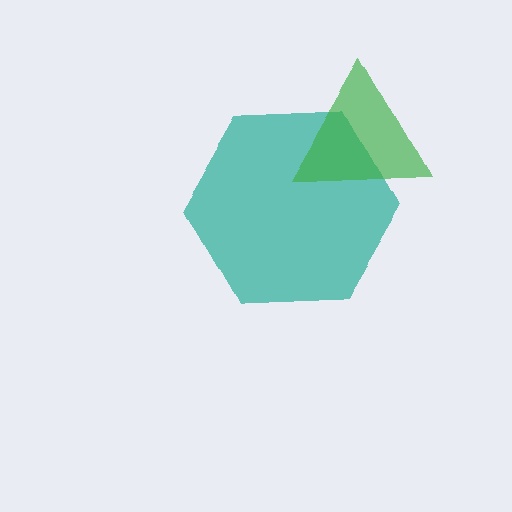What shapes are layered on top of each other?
The layered shapes are: a teal hexagon, a green triangle.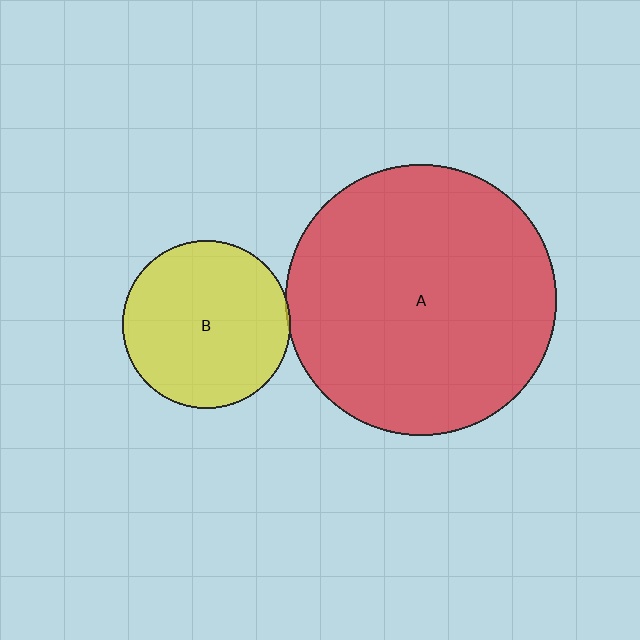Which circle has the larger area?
Circle A (red).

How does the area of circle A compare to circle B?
Approximately 2.6 times.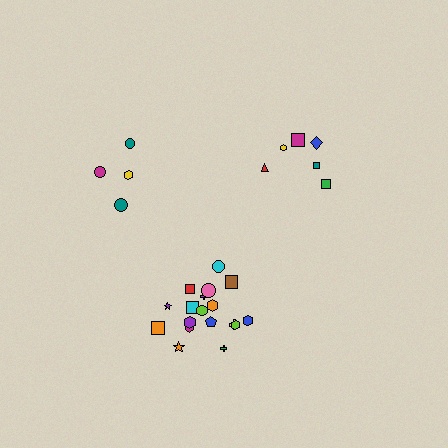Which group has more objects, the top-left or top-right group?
The top-right group.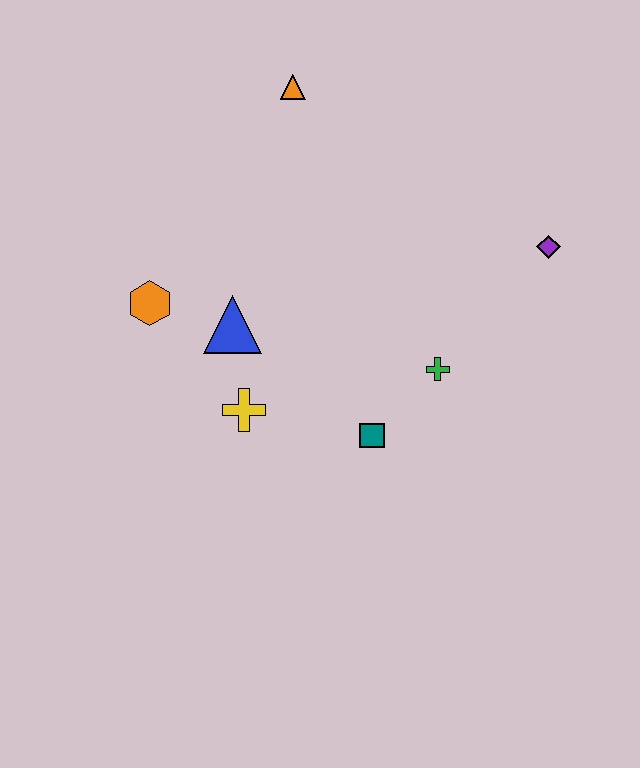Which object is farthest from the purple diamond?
The orange hexagon is farthest from the purple diamond.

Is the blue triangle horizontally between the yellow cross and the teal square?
No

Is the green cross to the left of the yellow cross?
No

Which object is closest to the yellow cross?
The blue triangle is closest to the yellow cross.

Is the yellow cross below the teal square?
No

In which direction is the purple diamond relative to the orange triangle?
The purple diamond is to the right of the orange triangle.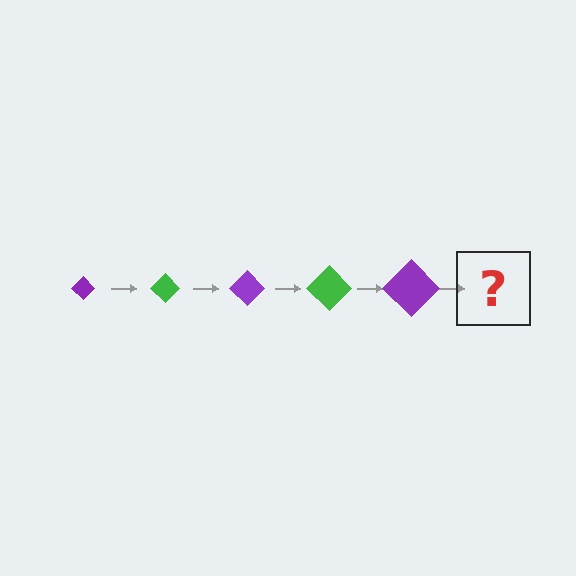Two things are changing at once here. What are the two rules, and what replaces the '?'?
The two rules are that the diamond grows larger each step and the color cycles through purple and green. The '?' should be a green diamond, larger than the previous one.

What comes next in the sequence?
The next element should be a green diamond, larger than the previous one.